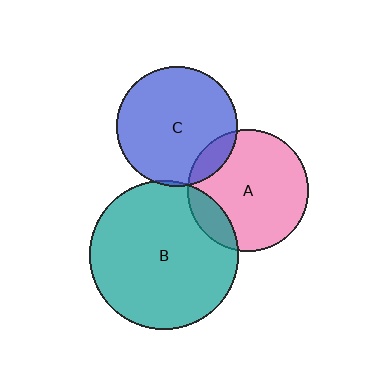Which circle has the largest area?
Circle B (teal).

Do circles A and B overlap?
Yes.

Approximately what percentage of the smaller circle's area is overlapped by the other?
Approximately 15%.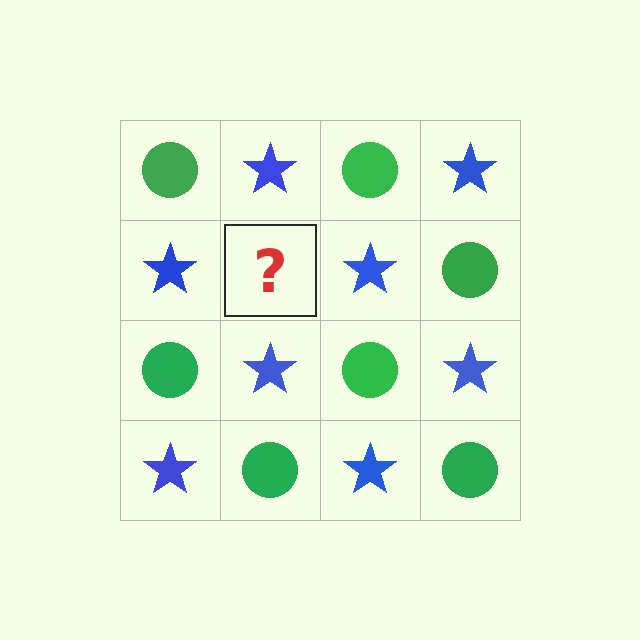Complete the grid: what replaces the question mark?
The question mark should be replaced with a green circle.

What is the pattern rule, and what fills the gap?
The rule is that it alternates green circle and blue star in a checkerboard pattern. The gap should be filled with a green circle.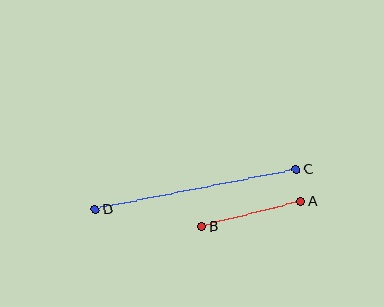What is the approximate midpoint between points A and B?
The midpoint is at approximately (251, 214) pixels.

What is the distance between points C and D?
The distance is approximately 205 pixels.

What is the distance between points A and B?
The distance is approximately 102 pixels.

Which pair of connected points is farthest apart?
Points C and D are farthest apart.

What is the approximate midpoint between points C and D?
The midpoint is at approximately (196, 189) pixels.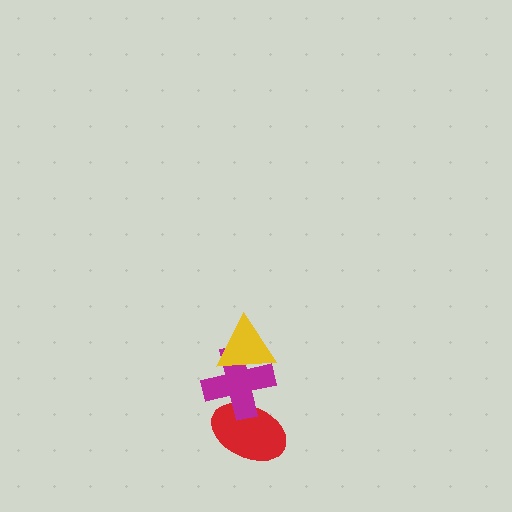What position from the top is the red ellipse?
The red ellipse is 3rd from the top.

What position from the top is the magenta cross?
The magenta cross is 2nd from the top.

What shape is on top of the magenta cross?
The yellow triangle is on top of the magenta cross.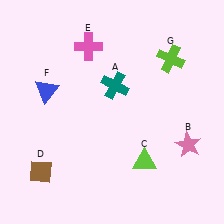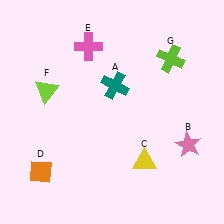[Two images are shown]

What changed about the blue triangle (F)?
In Image 1, F is blue. In Image 2, it changed to lime.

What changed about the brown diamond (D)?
In Image 1, D is brown. In Image 2, it changed to orange.